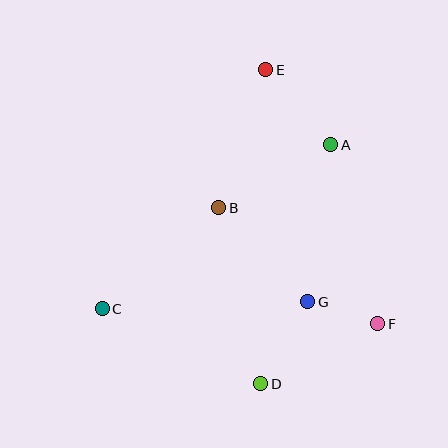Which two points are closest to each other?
Points F and G are closest to each other.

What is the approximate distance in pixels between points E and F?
The distance between E and F is approximately 278 pixels.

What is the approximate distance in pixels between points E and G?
The distance between E and G is approximately 236 pixels.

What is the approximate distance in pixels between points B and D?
The distance between B and D is approximately 181 pixels.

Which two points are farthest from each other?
Points D and E are farthest from each other.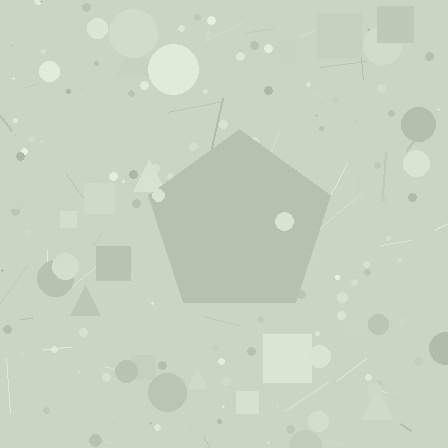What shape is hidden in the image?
A pentagon is hidden in the image.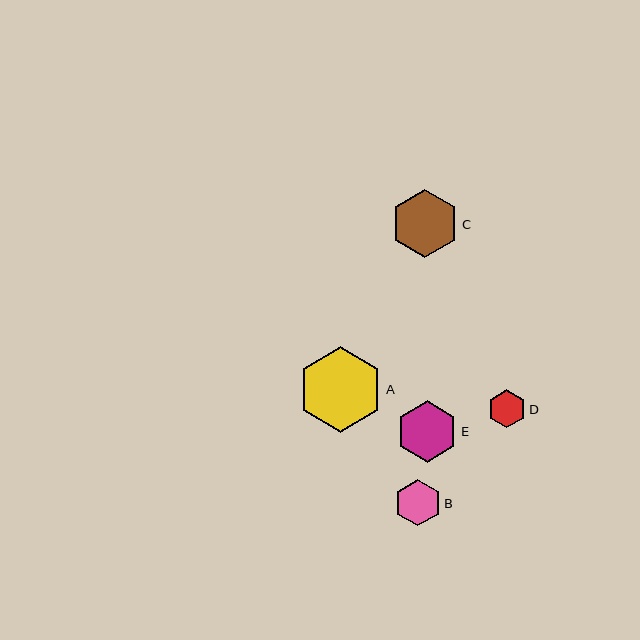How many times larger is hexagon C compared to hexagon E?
Hexagon C is approximately 1.1 times the size of hexagon E.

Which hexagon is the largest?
Hexagon A is the largest with a size of approximately 86 pixels.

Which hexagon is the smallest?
Hexagon D is the smallest with a size of approximately 38 pixels.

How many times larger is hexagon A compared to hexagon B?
Hexagon A is approximately 1.9 times the size of hexagon B.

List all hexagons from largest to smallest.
From largest to smallest: A, C, E, B, D.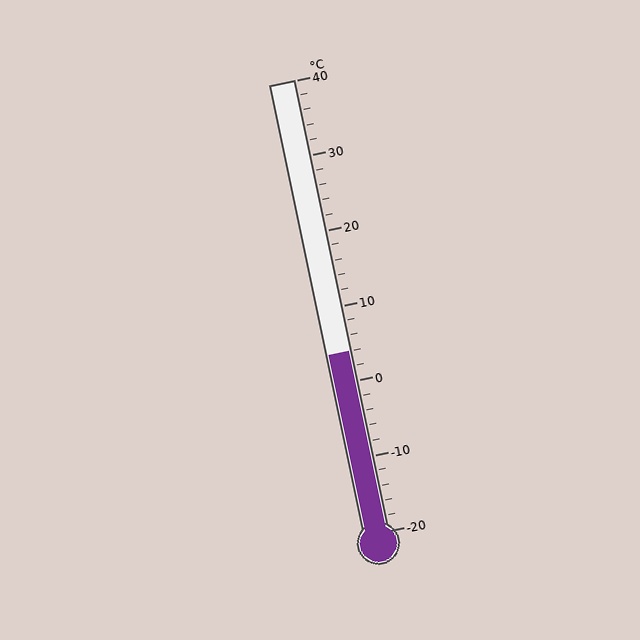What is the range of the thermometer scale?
The thermometer scale ranges from -20°C to 40°C.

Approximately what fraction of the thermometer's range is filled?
The thermometer is filled to approximately 40% of its range.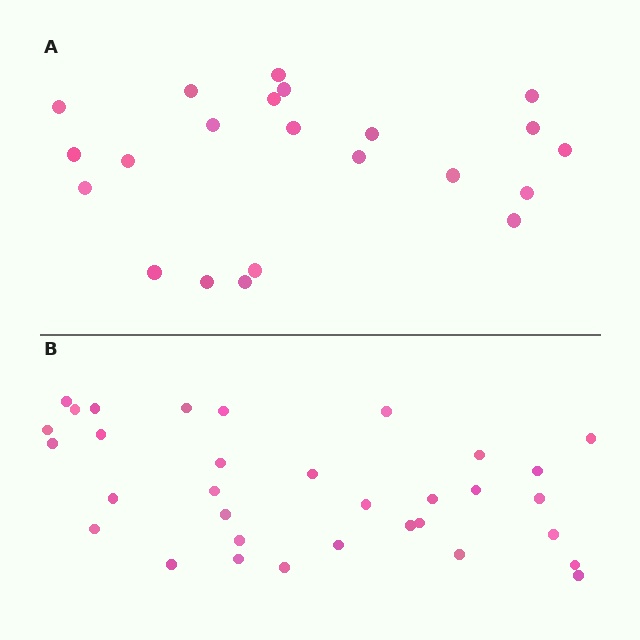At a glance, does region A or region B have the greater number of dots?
Region B (the bottom region) has more dots.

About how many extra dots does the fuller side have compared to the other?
Region B has roughly 12 or so more dots than region A.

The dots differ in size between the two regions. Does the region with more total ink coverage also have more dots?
No. Region A has more total ink coverage because its dots are larger, but region B actually contains more individual dots. Total area can be misleading — the number of items is what matters here.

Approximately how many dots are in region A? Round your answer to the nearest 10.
About 20 dots. (The exact count is 22, which rounds to 20.)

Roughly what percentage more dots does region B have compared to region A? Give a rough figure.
About 50% more.